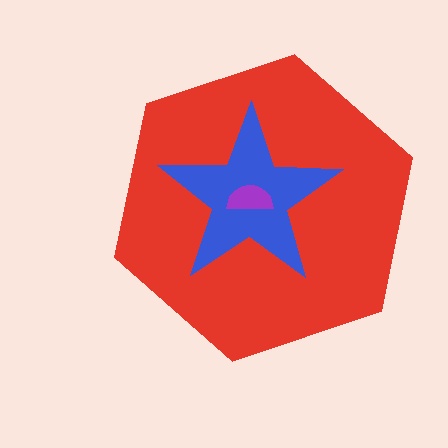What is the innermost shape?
The purple semicircle.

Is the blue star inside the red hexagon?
Yes.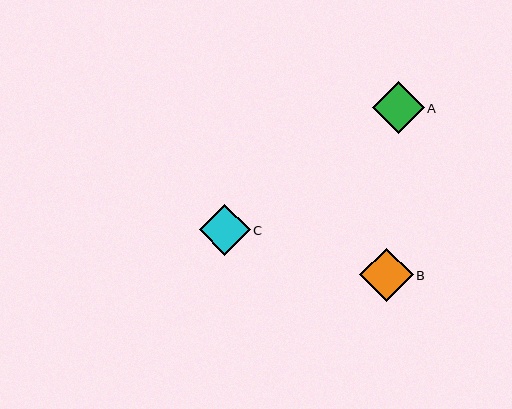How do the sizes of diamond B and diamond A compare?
Diamond B and diamond A are approximately the same size.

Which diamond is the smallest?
Diamond C is the smallest with a size of approximately 51 pixels.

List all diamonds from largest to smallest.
From largest to smallest: B, A, C.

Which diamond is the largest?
Diamond B is the largest with a size of approximately 53 pixels.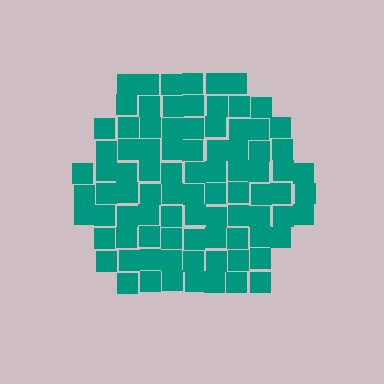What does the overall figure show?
The overall figure shows a hexagon.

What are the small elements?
The small elements are squares.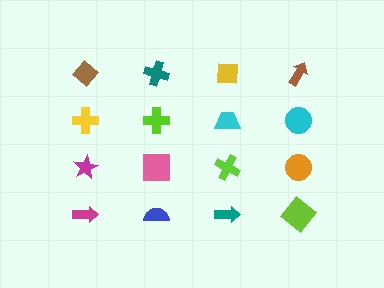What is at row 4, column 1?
A magenta arrow.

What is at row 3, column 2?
A pink square.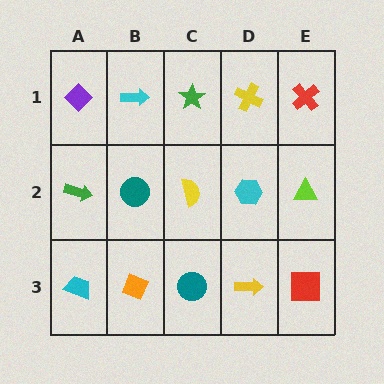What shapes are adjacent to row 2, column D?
A yellow cross (row 1, column D), a yellow arrow (row 3, column D), a yellow semicircle (row 2, column C), a lime triangle (row 2, column E).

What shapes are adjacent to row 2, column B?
A cyan arrow (row 1, column B), an orange diamond (row 3, column B), a green arrow (row 2, column A), a yellow semicircle (row 2, column C).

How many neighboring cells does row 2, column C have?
4.